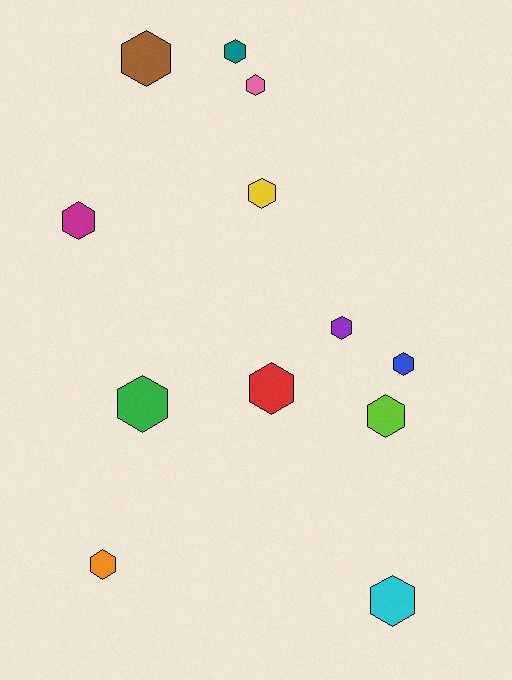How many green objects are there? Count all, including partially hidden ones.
There is 1 green object.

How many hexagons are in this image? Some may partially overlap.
There are 12 hexagons.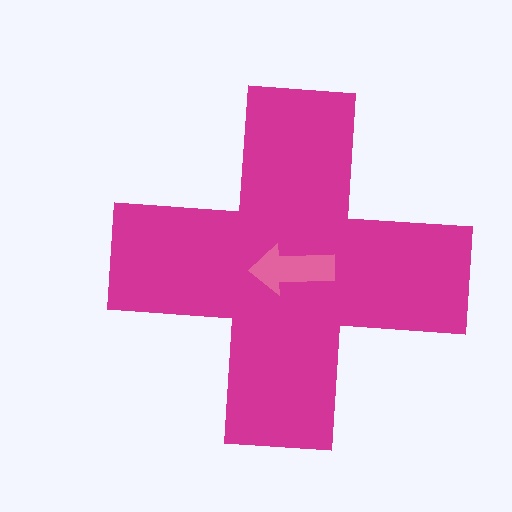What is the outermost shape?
The magenta cross.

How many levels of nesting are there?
2.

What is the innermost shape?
The pink arrow.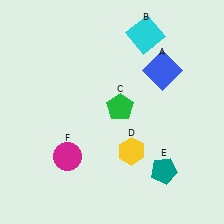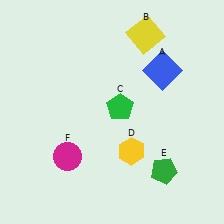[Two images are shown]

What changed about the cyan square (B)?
In Image 1, B is cyan. In Image 2, it changed to yellow.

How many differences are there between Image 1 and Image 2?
There are 2 differences between the two images.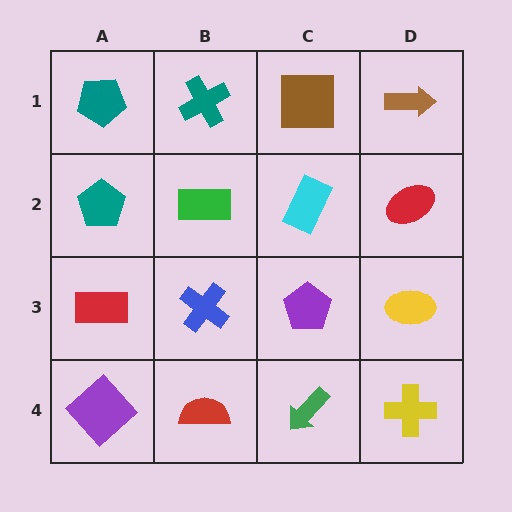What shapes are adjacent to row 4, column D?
A yellow ellipse (row 3, column D), a green arrow (row 4, column C).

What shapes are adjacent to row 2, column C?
A brown square (row 1, column C), a purple pentagon (row 3, column C), a green rectangle (row 2, column B), a red ellipse (row 2, column D).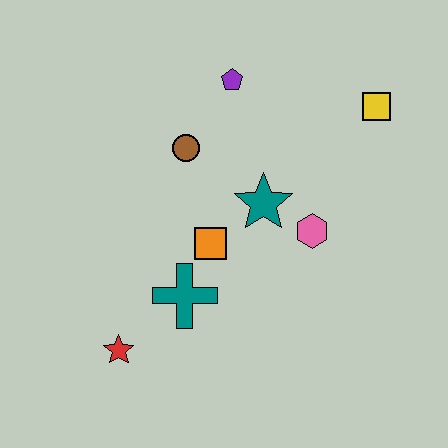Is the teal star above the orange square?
Yes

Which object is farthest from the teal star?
The red star is farthest from the teal star.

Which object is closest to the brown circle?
The purple pentagon is closest to the brown circle.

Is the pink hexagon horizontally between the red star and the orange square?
No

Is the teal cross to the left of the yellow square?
Yes